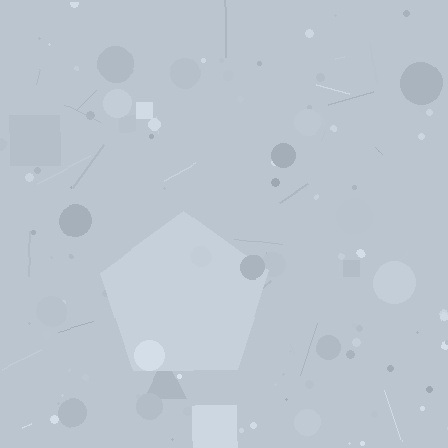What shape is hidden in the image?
A pentagon is hidden in the image.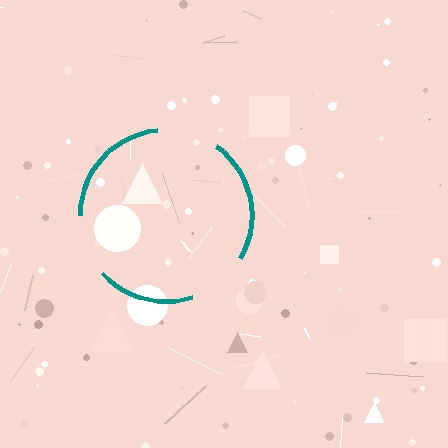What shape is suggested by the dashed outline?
The dashed outline suggests a circle.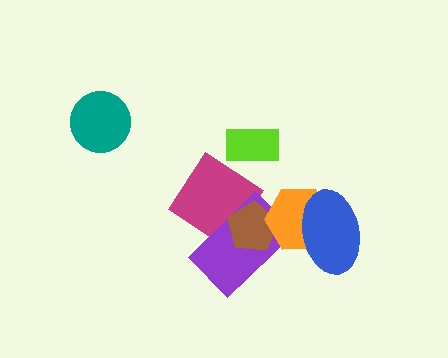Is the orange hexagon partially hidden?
Yes, it is partially covered by another shape.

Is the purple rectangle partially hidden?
Yes, it is partially covered by another shape.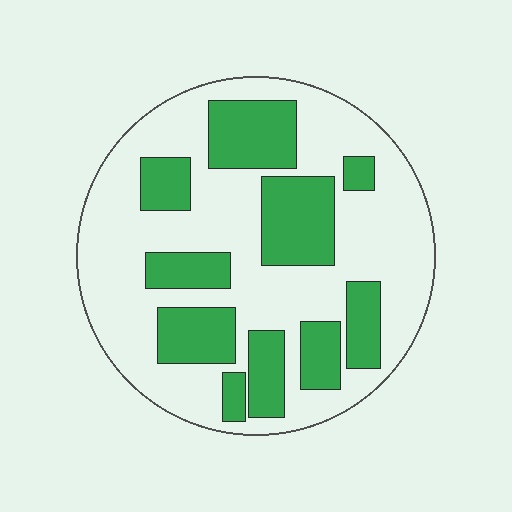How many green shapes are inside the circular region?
10.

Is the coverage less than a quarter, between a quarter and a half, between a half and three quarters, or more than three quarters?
Between a quarter and a half.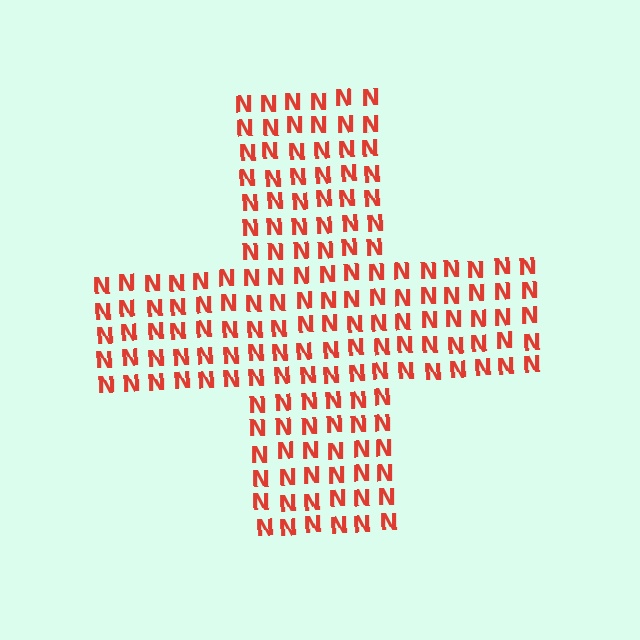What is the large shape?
The large shape is a cross.